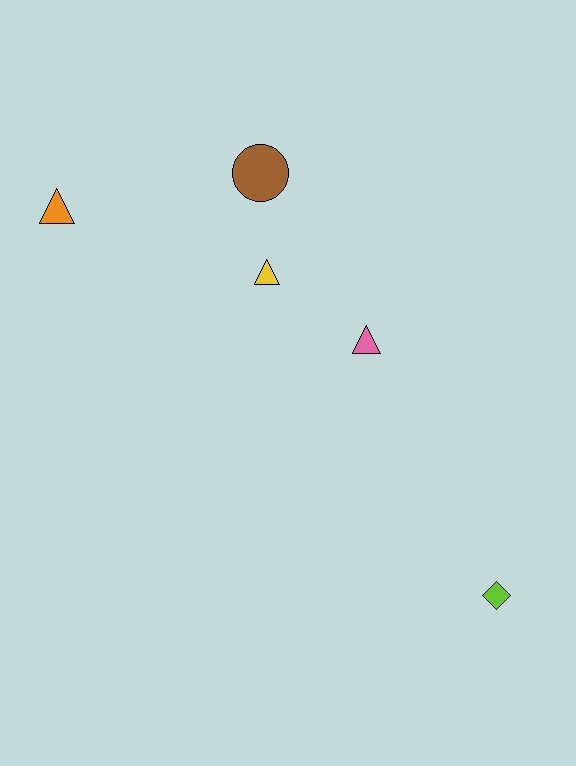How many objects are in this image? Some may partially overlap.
There are 5 objects.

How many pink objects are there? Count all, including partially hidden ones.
There is 1 pink object.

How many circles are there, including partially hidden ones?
There is 1 circle.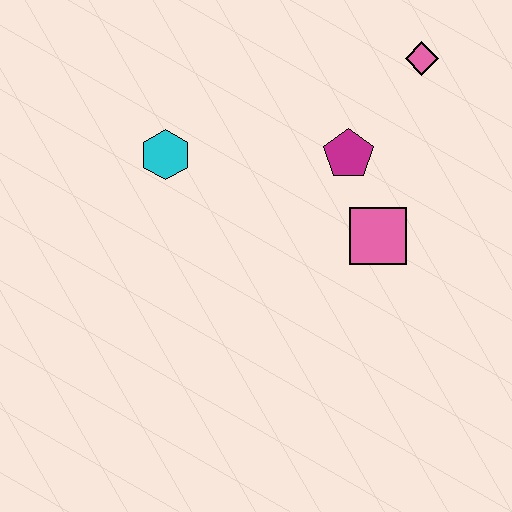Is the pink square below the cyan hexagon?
Yes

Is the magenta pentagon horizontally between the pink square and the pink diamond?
No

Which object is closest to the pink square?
The magenta pentagon is closest to the pink square.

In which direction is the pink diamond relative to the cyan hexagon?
The pink diamond is to the right of the cyan hexagon.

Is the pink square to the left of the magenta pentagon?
No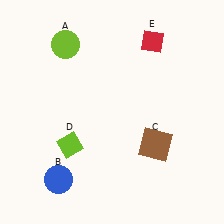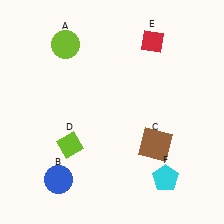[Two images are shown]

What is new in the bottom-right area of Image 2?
A cyan pentagon (F) was added in the bottom-right area of Image 2.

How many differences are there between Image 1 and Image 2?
There is 1 difference between the two images.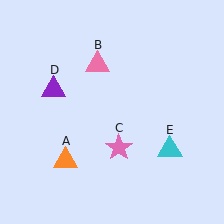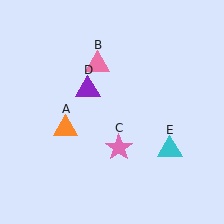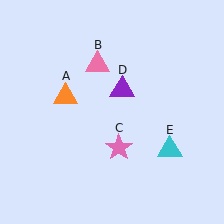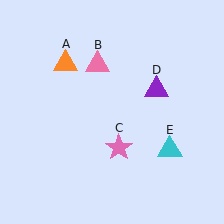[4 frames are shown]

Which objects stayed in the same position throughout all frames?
Pink triangle (object B) and pink star (object C) and cyan triangle (object E) remained stationary.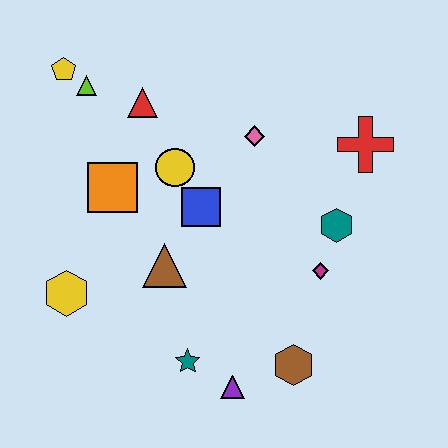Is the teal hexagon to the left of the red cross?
Yes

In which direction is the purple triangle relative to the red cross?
The purple triangle is below the red cross.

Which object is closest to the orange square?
The yellow circle is closest to the orange square.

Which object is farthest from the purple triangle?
The yellow pentagon is farthest from the purple triangle.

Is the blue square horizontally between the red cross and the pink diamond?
No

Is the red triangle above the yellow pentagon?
No